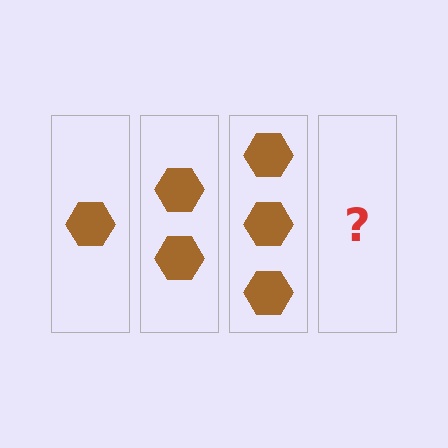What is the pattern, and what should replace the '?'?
The pattern is that each step adds one more hexagon. The '?' should be 4 hexagons.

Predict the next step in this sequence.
The next step is 4 hexagons.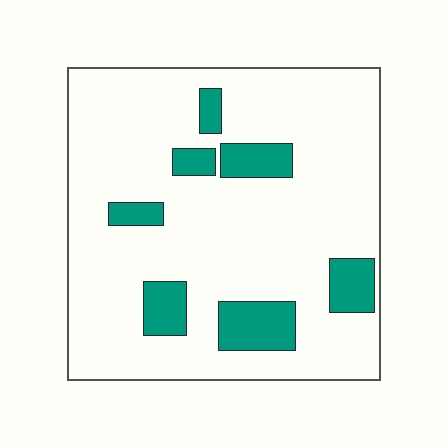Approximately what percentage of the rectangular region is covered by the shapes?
Approximately 15%.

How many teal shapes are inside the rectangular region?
7.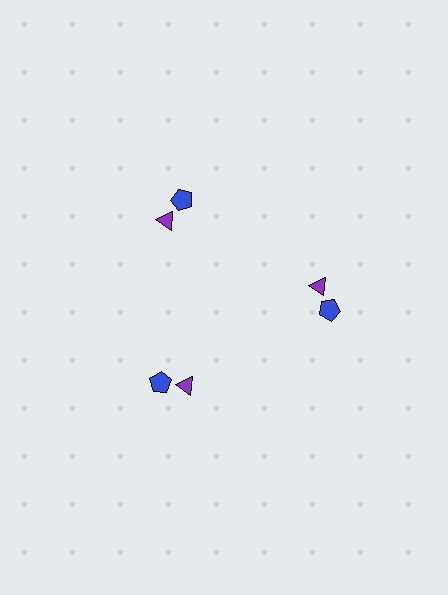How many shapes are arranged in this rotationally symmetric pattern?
There are 6 shapes, arranged in 3 groups of 2.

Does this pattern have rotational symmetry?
Yes, this pattern has 3-fold rotational symmetry. It looks the same after rotating 120 degrees around the center.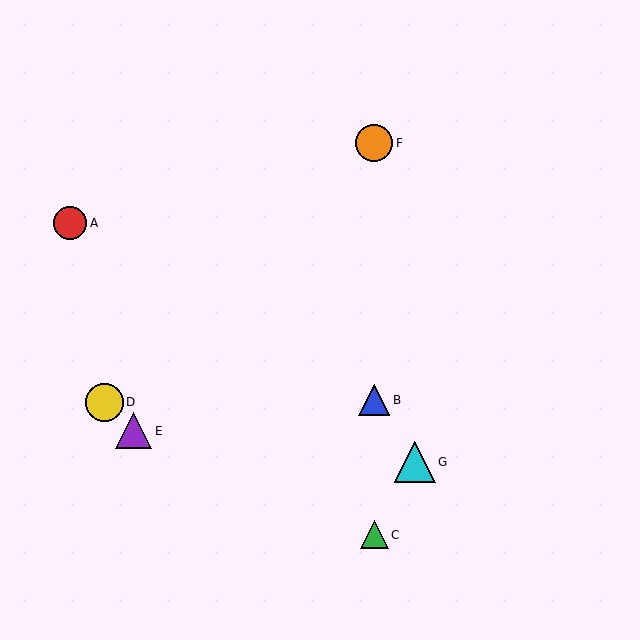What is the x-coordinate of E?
Object E is at x≈134.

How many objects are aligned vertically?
3 objects (B, C, F) are aligned vertically.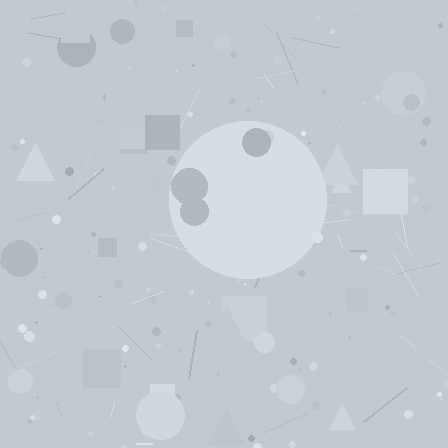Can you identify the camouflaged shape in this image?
The camouflaged shape is a circle.